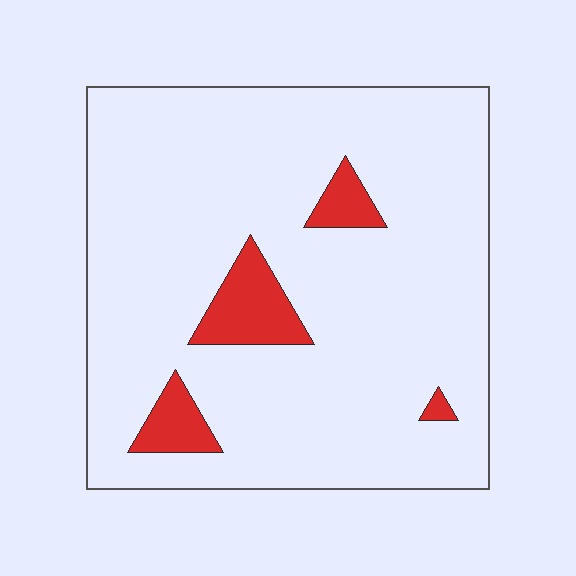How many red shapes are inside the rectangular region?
4.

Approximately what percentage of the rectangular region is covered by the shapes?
Approximately 10%.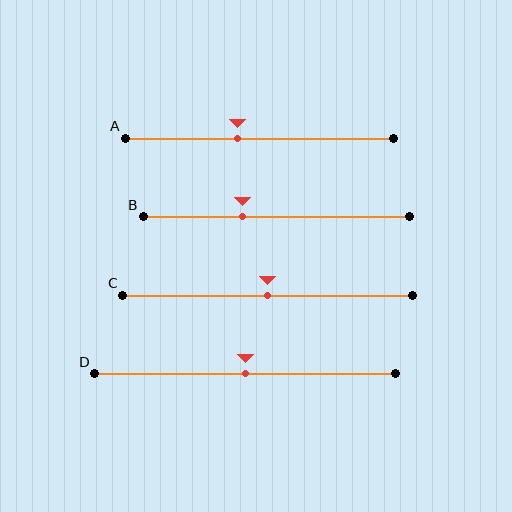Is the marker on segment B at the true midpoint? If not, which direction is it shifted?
No, the marker on segment B is shifted to the left by about 13% of the segment length.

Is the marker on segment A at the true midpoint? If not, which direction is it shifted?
No, the marker on segment A is shifted to the left by about 8% of the segment length.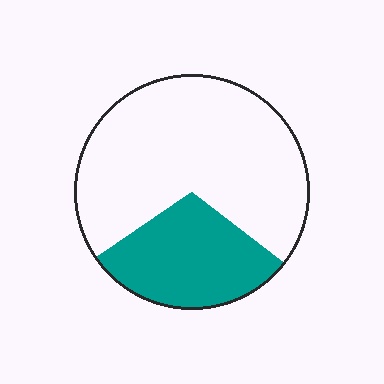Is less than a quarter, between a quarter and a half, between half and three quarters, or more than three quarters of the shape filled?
Between a quarter and a half.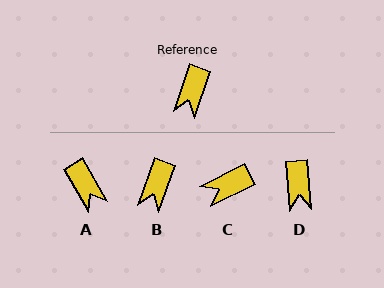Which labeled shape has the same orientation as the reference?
B.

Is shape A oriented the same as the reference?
No, it is off by about 50 degrees.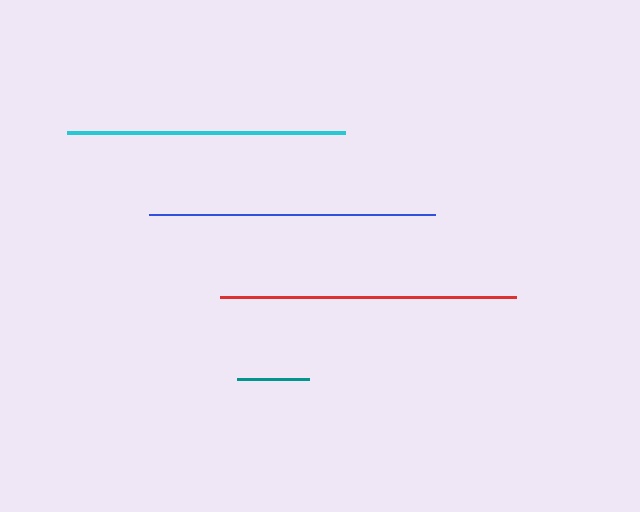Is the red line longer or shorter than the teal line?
The red line is longer than the teal line.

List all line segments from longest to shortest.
From longest to shortest: red, blue, cyan, teal.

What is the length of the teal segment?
The teal segment is approximately 72 pixels long.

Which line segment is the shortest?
The teal line is the shortest at approximately 72 pixels.